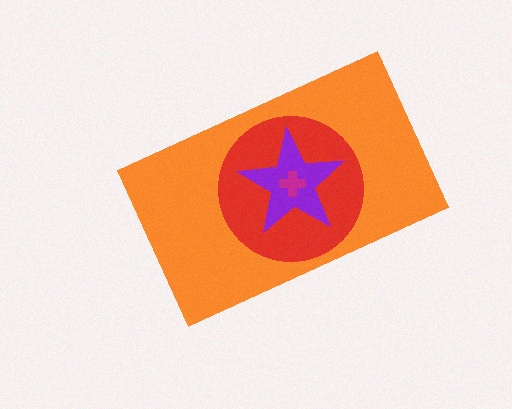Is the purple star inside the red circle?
Yes.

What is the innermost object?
The magenta cross.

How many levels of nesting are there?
4.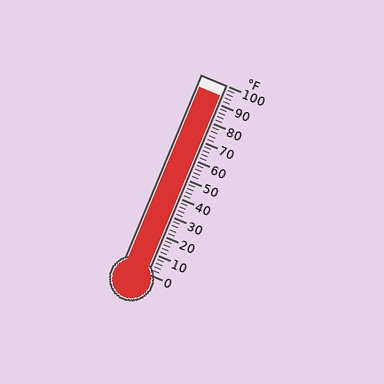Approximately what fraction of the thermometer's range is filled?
The thermometer is filled to approximately 95% of its range.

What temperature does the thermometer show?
The thermometer shows approximately 94°F.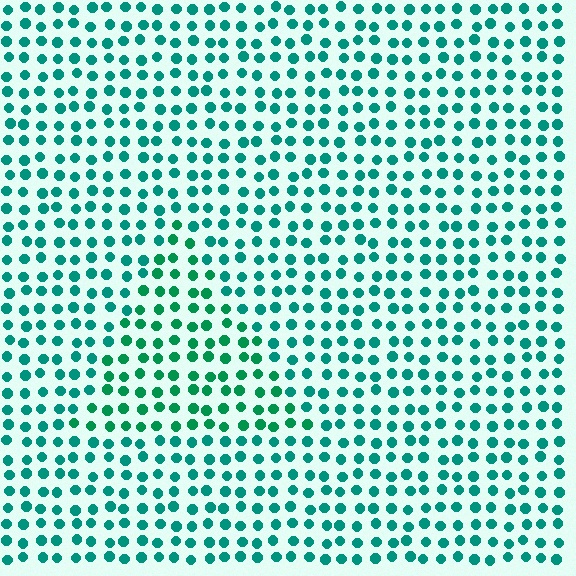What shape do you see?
I see a triangle.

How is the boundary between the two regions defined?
The boundary is defined purely by a slight shift in hue (about 20 degrees). Spacing, size, and orientation are identical on both sides.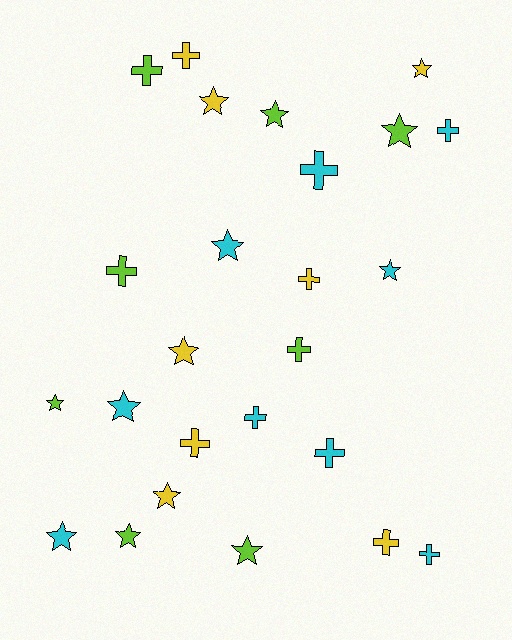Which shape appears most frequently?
Star, with 13 objects.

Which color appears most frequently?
Cyan, with 9 objects.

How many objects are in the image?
There are 25 objects.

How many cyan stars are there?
There are 4 cyan stars.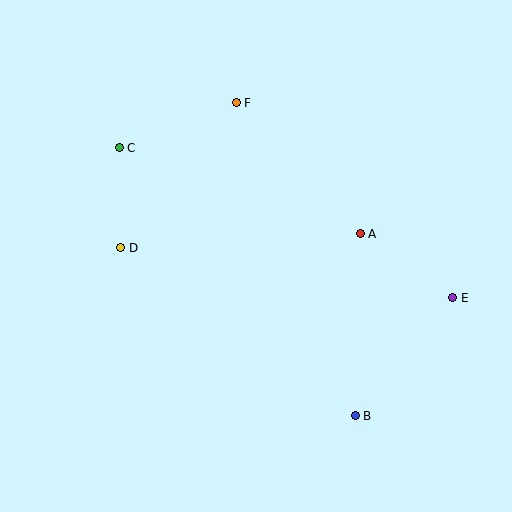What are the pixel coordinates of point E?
Point E is at (453, 298).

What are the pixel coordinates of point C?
Point C is at (119, 148).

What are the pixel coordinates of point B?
Point B is at (355, 416).